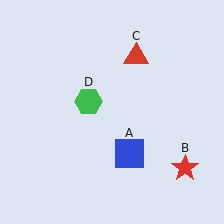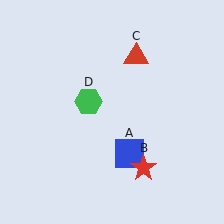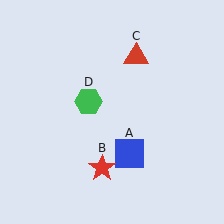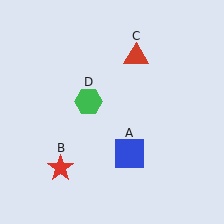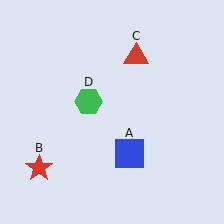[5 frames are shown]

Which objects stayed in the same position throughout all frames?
Blue square (object A) and red triangle (object C) and green hexagon (object D) remained stationary.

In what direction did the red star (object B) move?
The red star (object B) moved left.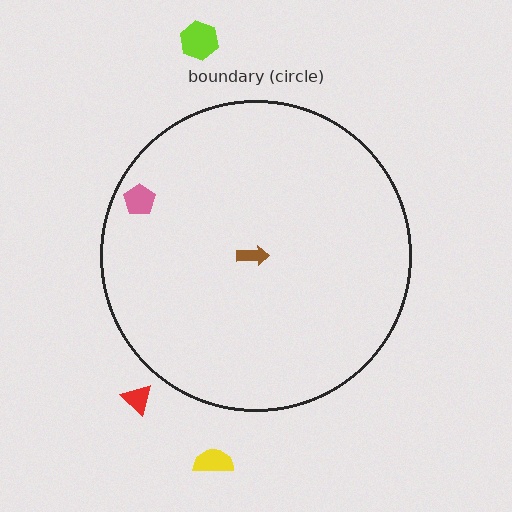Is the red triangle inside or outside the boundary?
Outside.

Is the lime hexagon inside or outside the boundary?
Outside.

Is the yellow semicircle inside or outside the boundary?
Outside.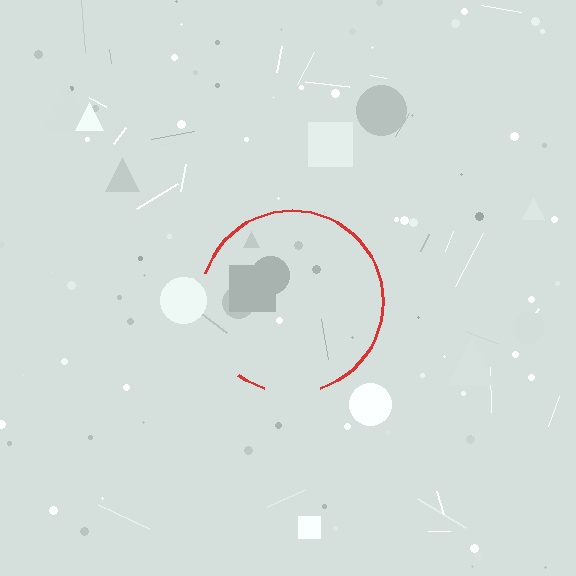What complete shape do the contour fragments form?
The contour fragments form a circle.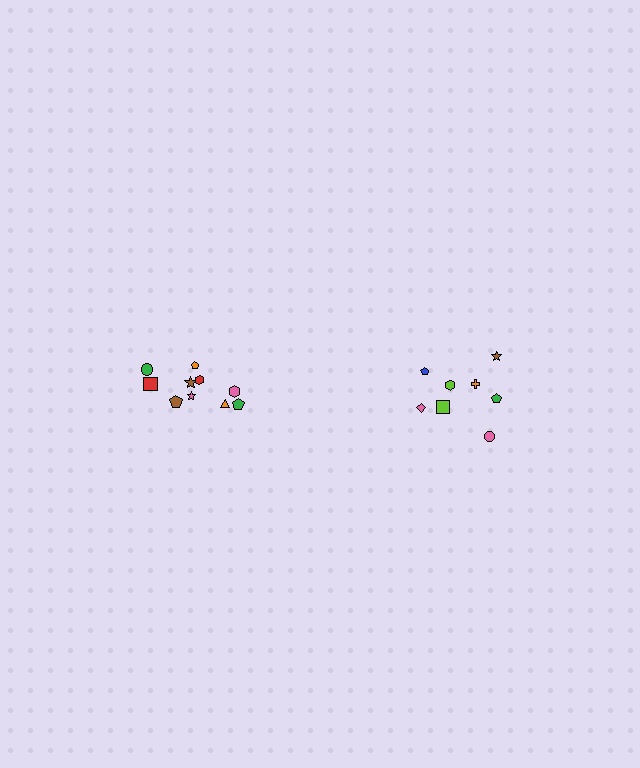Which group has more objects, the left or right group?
The left group.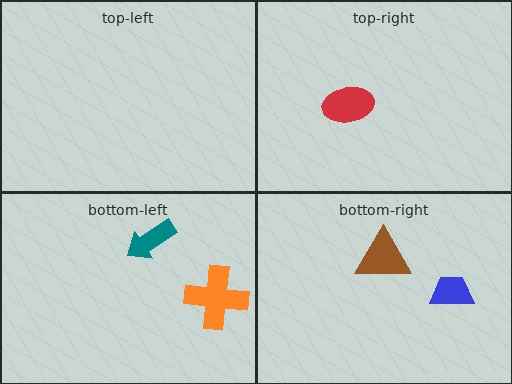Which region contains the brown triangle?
The bottom-right region.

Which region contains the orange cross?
The bottom-left region.